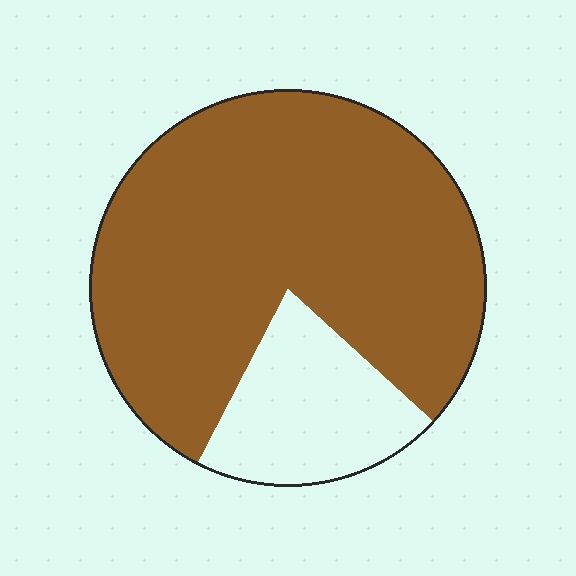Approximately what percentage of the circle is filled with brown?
Approximately 80%.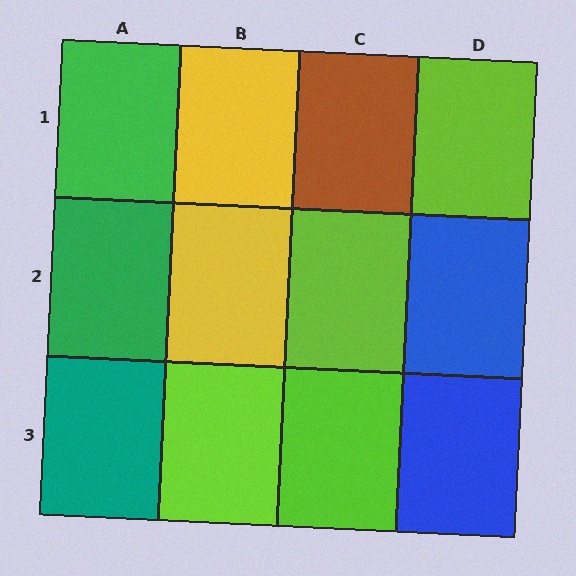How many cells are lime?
4 cells are lime.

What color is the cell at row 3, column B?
Lime.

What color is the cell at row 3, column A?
Teal.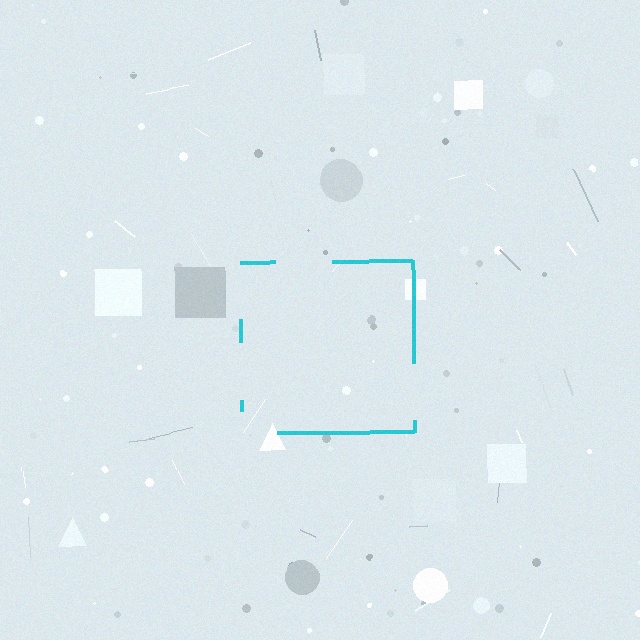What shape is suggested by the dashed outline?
The dashed outline suggests a square.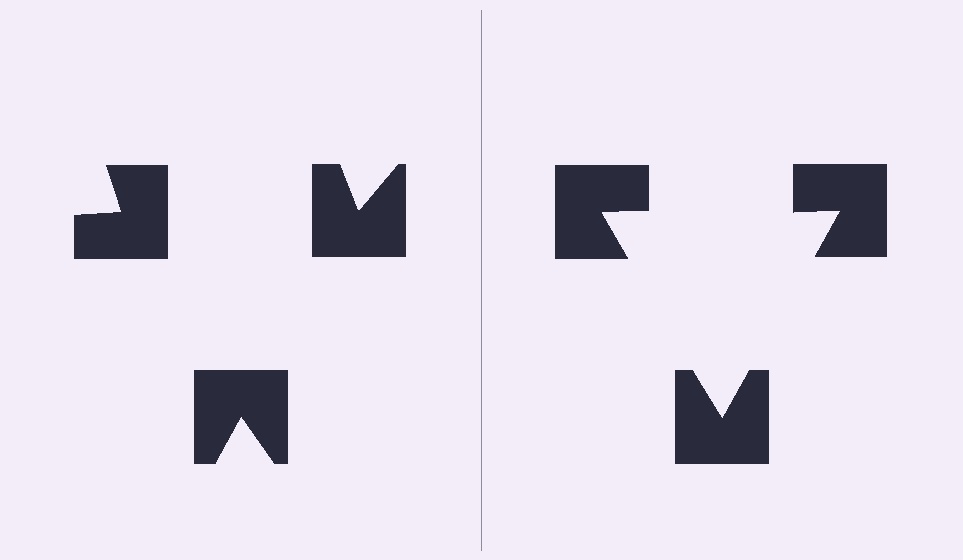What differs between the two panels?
The notched squares are positioned identically on both sides; only the wedge orientations differ. On the right they align to a triangle; on the left they are misaligned.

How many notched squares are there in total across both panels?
6 — 3 on each side.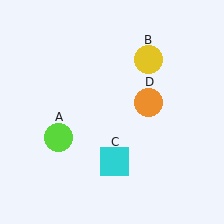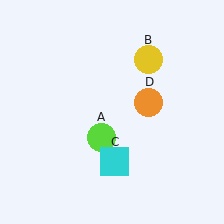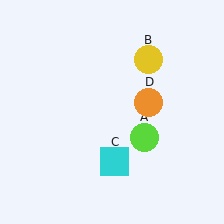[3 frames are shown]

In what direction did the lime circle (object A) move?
The lime circle (object A) moved right.